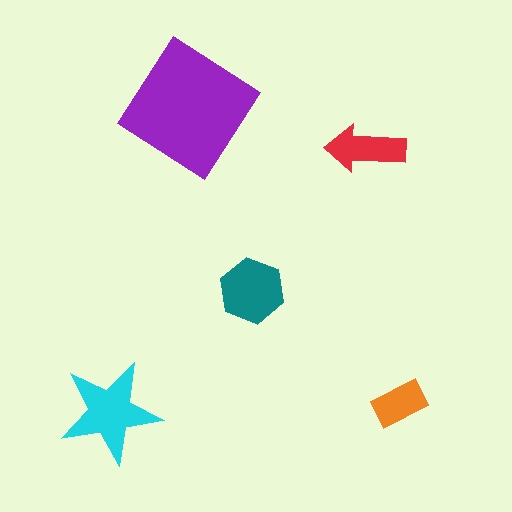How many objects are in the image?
There are 5 objects in the image.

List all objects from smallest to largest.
The orange rectangle, the red arrow, the teal hexagon, the cyan star, the purple diamond.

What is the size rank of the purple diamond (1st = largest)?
1st.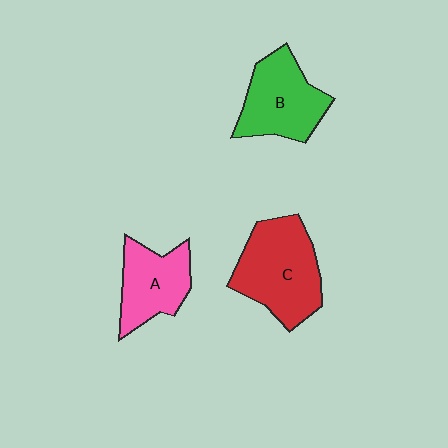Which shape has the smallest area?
Shape A (pink).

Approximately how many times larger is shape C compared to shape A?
Approximately 1.4 times.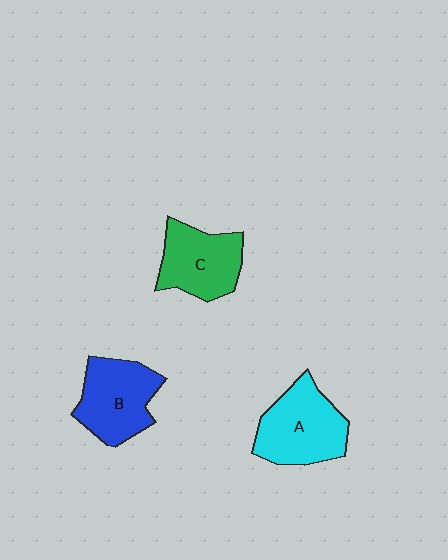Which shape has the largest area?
Shape A (cyan).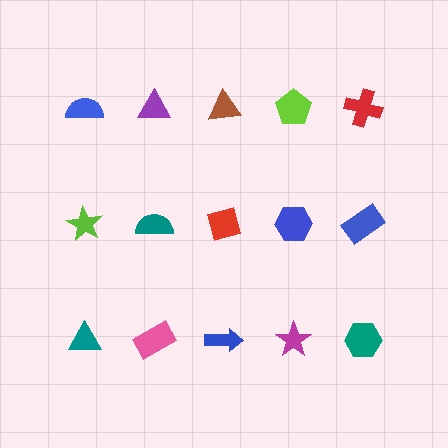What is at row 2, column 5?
A blue rectangle.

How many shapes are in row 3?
5 shapes.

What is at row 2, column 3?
A red square.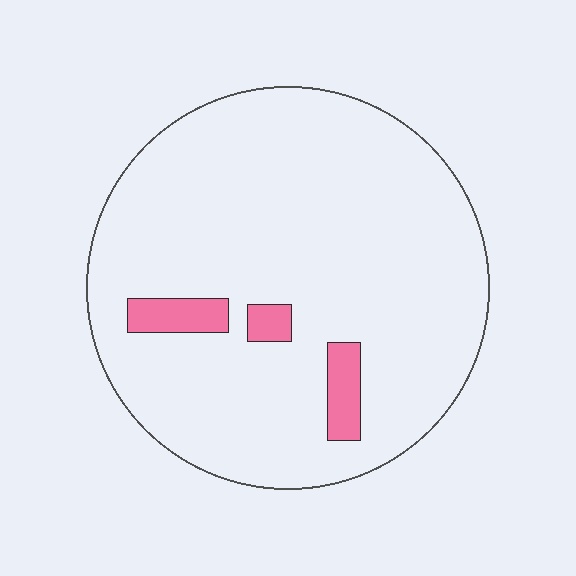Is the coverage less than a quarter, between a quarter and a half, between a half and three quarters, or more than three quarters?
Less than a quarter.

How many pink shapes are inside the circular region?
3.